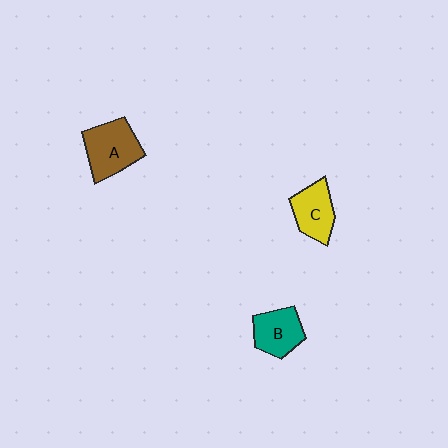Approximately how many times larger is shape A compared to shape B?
Approximately 1.3 times.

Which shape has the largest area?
Shape A (brown).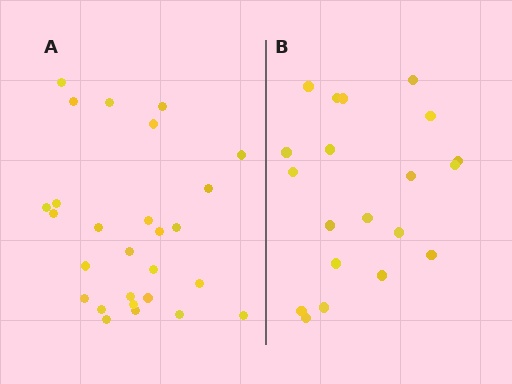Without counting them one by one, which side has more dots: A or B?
Region A (the left region) has more dots.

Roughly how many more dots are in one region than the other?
Region A has roughly 8 or so more dots than region B.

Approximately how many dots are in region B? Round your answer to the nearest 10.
About 20 dots.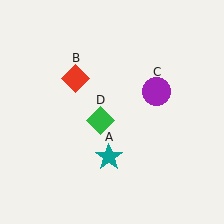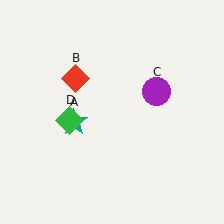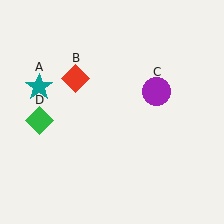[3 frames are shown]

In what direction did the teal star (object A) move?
The teal star (object A) moved up and to the left.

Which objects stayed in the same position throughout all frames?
Red diamond (object B) and purple circle (object C) remained stationary.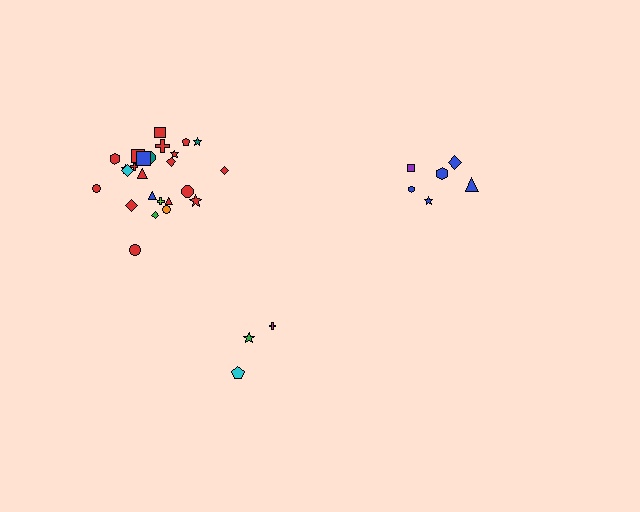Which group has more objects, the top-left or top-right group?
The top-left group.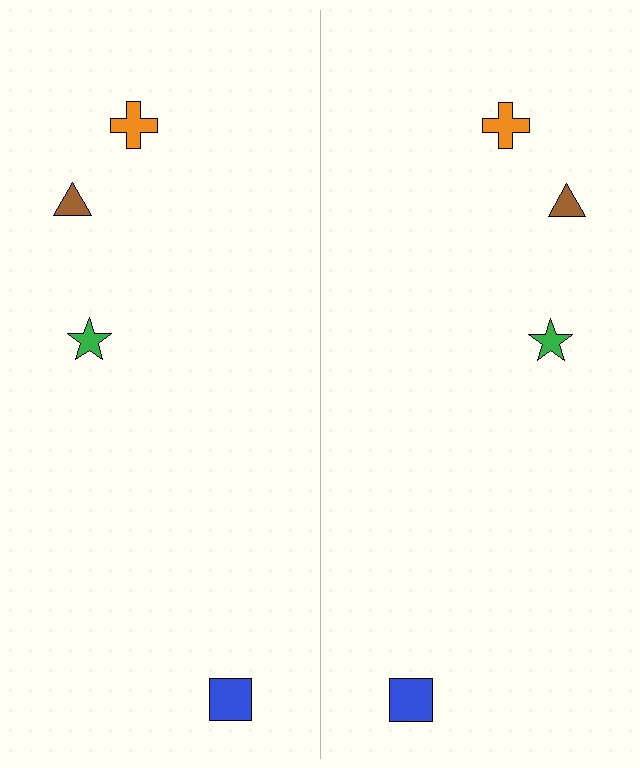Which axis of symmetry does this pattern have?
The pattern has a vertical axis of symmetry running through the center of the image.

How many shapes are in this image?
There are 8 shapes in this image.